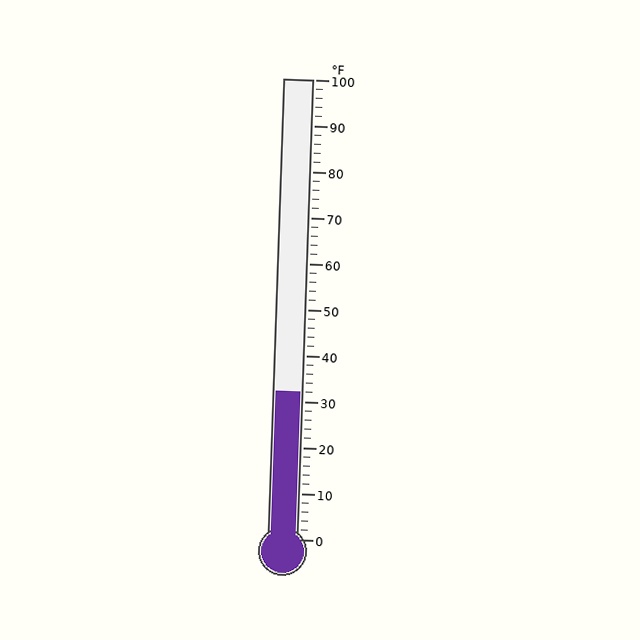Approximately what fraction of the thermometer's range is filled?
The thermometer is filled to approximately 30% of its range.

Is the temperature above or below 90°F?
The temperature is below 90°F.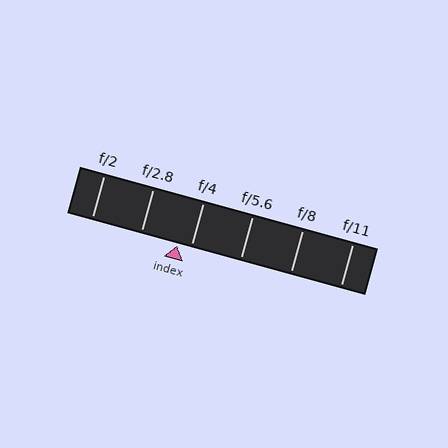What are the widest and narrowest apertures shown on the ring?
The widest aperture shown is f/2 and the narrowest is f/11.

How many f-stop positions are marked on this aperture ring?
There are 6 f-stop positions marked.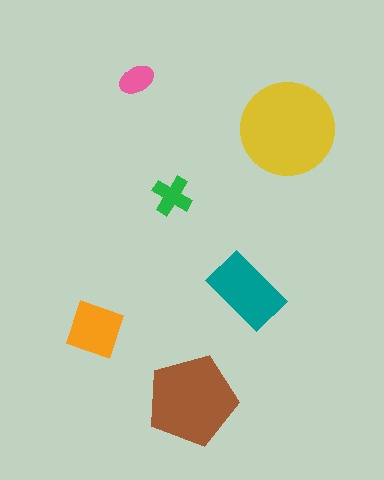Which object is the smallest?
The pink ellipse.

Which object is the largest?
The yellow circle.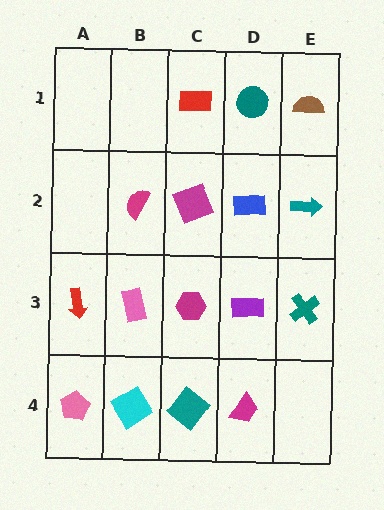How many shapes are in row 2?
4 shapes.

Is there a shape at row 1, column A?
No, that cell is empty.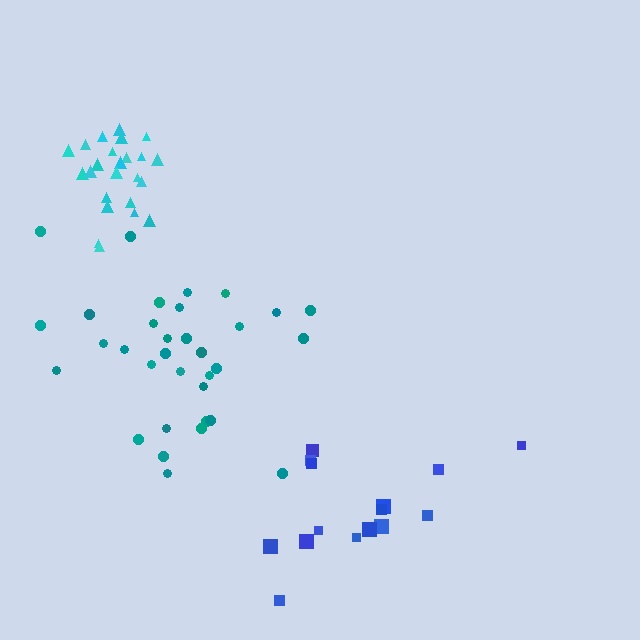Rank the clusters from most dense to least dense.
cyan, teal, blue.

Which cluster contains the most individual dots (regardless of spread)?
Teal (33).